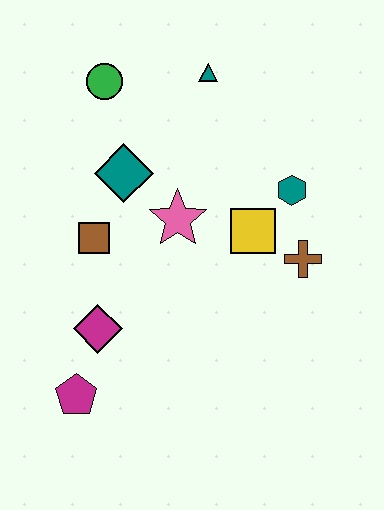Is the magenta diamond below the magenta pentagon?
No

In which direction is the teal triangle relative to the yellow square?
The teal triangle is above the yellow square.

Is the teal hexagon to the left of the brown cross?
Yes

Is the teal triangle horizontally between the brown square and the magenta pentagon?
No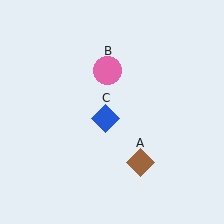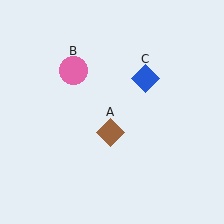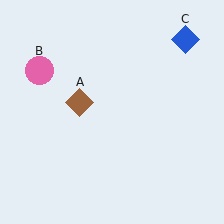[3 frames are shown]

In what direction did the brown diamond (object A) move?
The brown diamond (object A) moved up and to the left.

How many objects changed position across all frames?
3 objects changed position: brown diamond (object A), pink circle (object B), blue diamond (object C).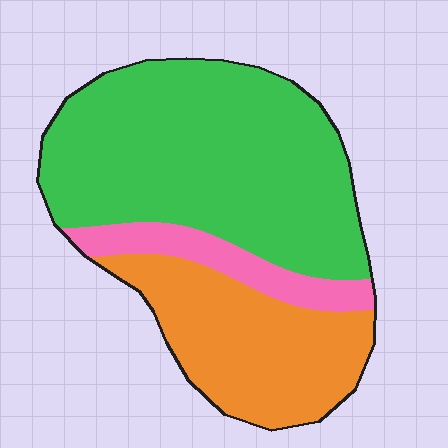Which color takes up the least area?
Pink, at roughly 10%.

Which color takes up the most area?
Green, at roughly 60%.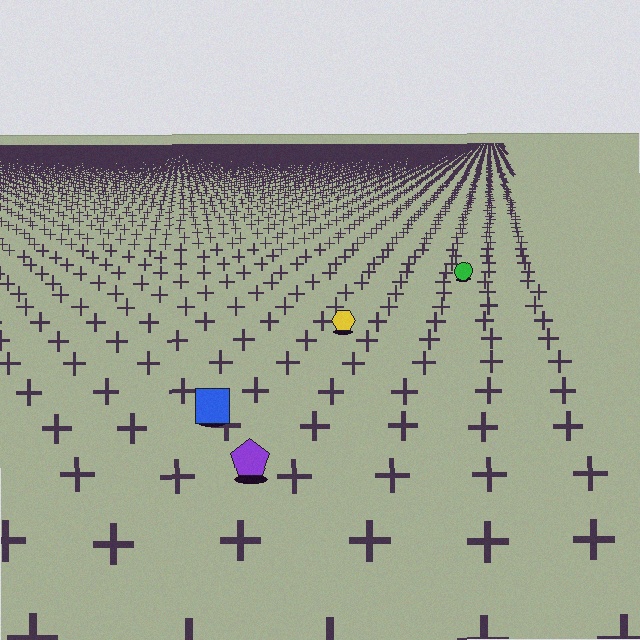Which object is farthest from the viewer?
The green circle is farthest from the viewer. It appears smaller and the ground texture around it is denser.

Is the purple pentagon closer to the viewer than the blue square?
Yes. The purple pentagon is closer — you can tell from the texture gradient: the ground texture is coarser near it.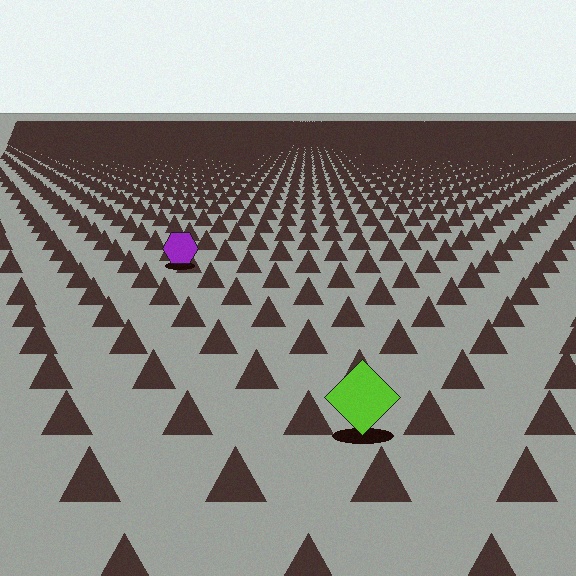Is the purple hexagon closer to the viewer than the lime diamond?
No. The lime diamond is closer — you can tell from the texture gradient: the ground texture is coarser near it.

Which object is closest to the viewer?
The lime diamond is closest. The texture marks near it are larger and more spread out.